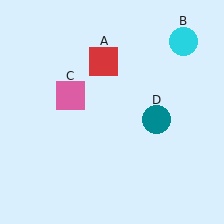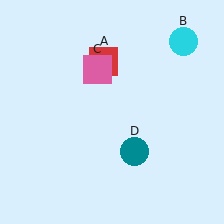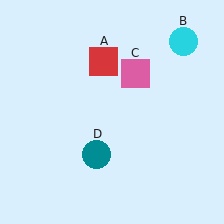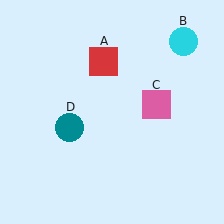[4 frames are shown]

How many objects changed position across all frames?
2 objects changed position: pink square (object C), teal circle (object D).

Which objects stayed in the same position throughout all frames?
Red square (object A) and cyan circle (object B) remained stationary.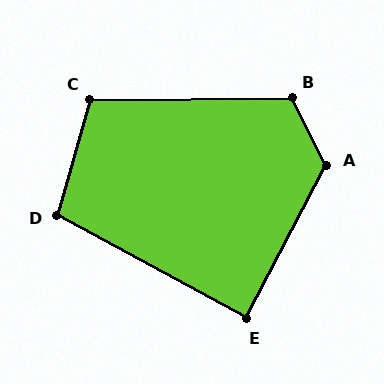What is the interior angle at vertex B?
Approximately 117 degrees (obtuse).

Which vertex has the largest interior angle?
A, at approximately 125 degrees.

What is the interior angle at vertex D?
Approximately 102 degrees (obtuse).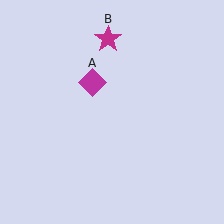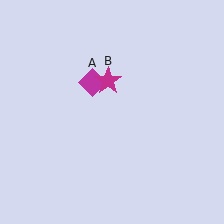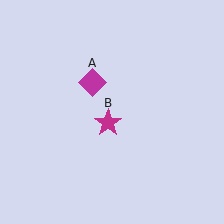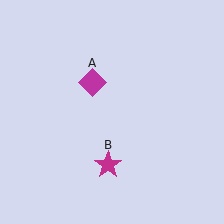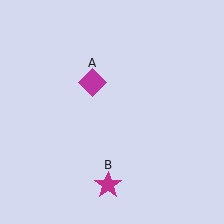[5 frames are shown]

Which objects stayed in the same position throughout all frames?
Magenta diamond (object A) remained stationary.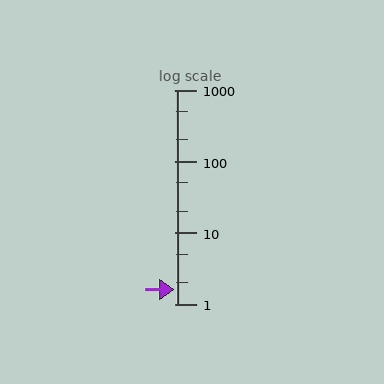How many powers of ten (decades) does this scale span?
The scale spans 3 decades, from 1 to 1000.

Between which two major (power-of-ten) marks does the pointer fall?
The pointer is between 1 and 10.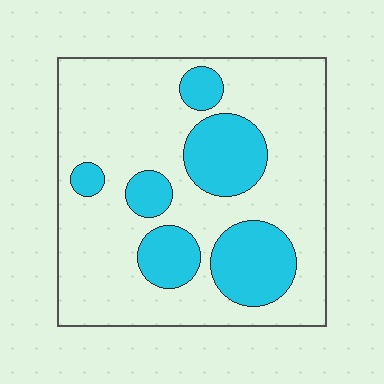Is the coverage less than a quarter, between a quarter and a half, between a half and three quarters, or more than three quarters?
Between a quarter and a half.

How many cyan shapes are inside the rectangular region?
6.